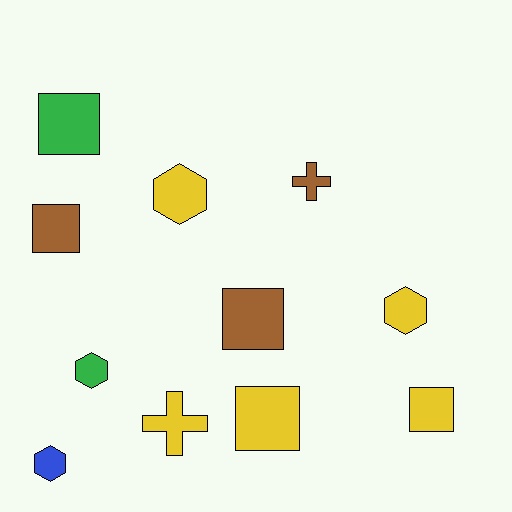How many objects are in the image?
There are 11 objects.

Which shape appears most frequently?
Square, with 5 objects.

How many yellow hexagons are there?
There are 2 yellow hexagons.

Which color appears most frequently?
Yellow, with 5 objects.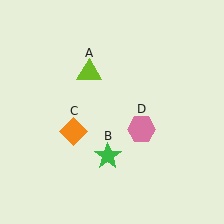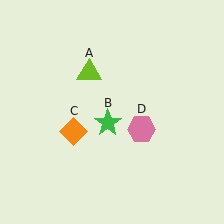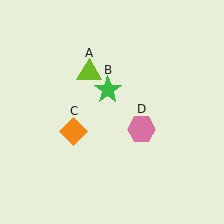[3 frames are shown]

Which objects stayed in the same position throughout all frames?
Lime triangle (object A) and orange diamond (object C) and pink hexagon (object D) remained stationary.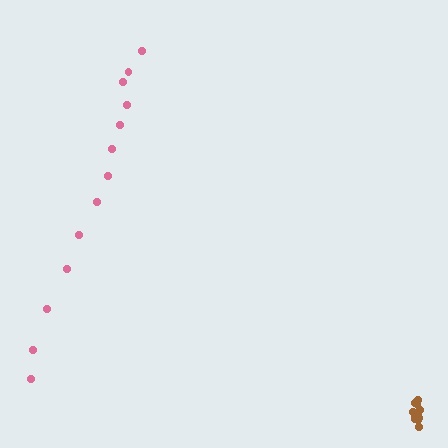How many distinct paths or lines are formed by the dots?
There are 2 distinct paths.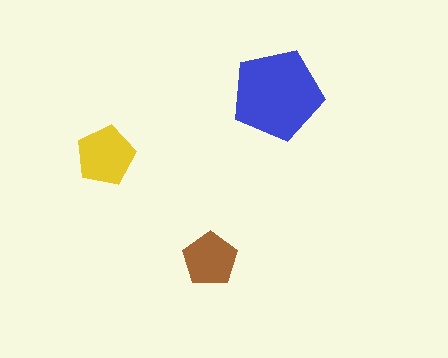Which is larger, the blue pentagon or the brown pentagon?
The blue one.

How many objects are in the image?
There are 3 objects in the image.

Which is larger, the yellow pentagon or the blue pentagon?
The blue one.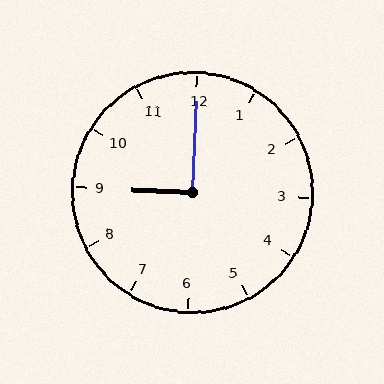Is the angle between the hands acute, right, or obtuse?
It is right.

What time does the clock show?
9:00.